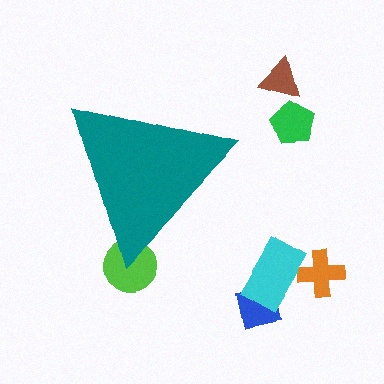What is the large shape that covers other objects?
A teal triangle.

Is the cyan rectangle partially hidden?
No, the cyan rectangle is fully visible.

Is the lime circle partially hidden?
Yes, the lime circle is partially hidden behind the teal triangle.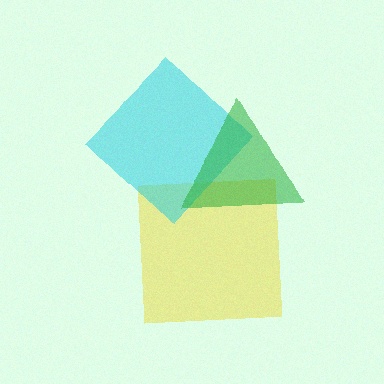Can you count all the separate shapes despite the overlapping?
Yes, there are 3 separate shapes.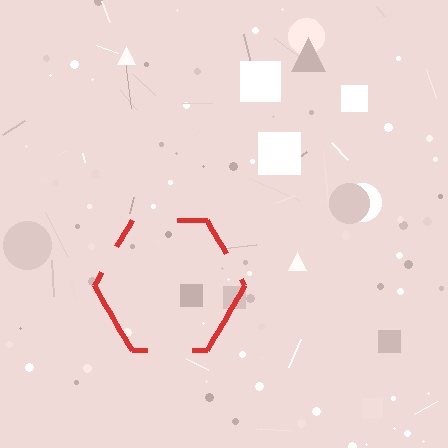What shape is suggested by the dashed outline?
The dashed outline suggests a hexagon.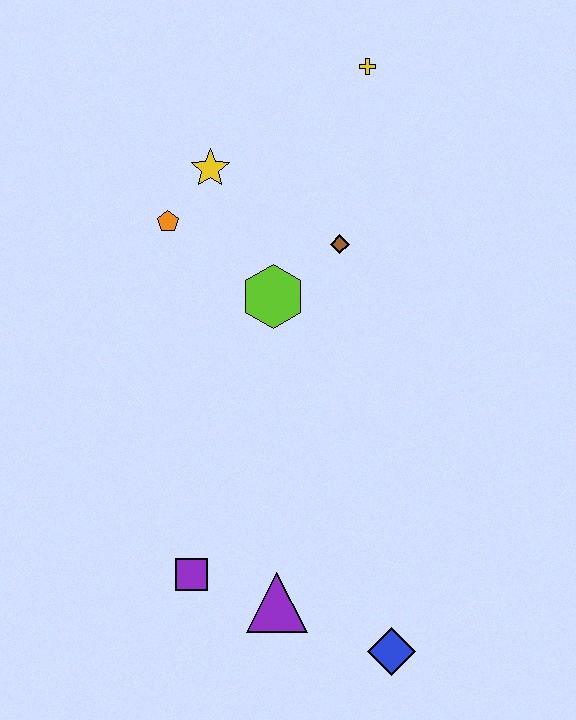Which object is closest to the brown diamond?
The lime hexagon is closest to the brown diamond.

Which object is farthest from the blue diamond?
The yellow cross is farthest from the blue diamond.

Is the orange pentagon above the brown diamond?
Yes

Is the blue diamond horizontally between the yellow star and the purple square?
No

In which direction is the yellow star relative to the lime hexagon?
The yellow star is above the lime hexagon.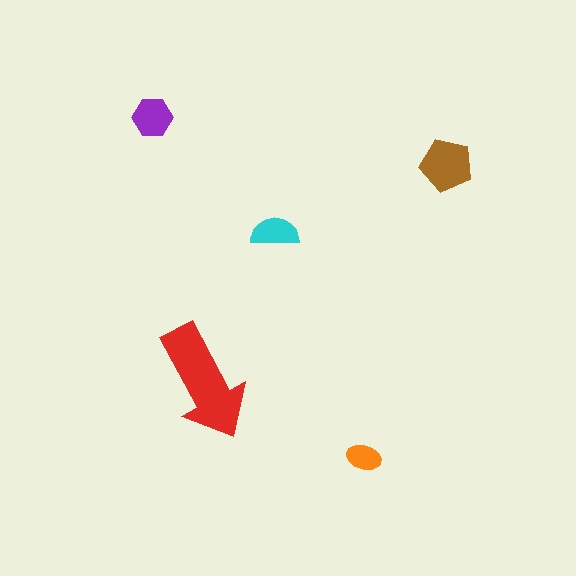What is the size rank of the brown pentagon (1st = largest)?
2nd.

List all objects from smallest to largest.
The orange ellipse, the cyan semicircle, the purple hexagon, the brown pentagon, the red arrow.